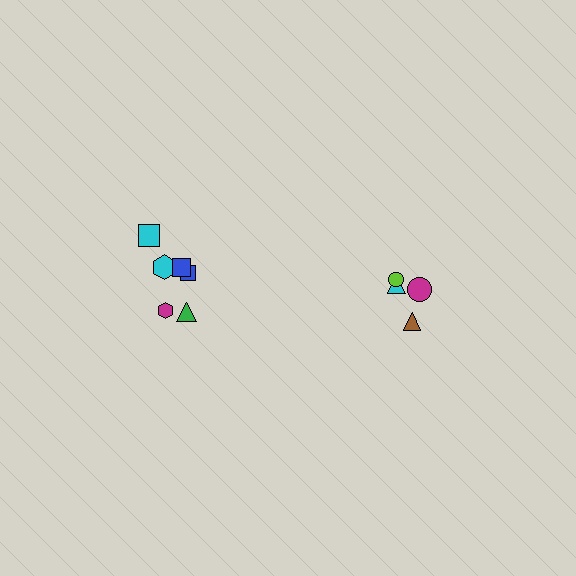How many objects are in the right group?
There are 4 objects.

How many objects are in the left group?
There are 6 objects.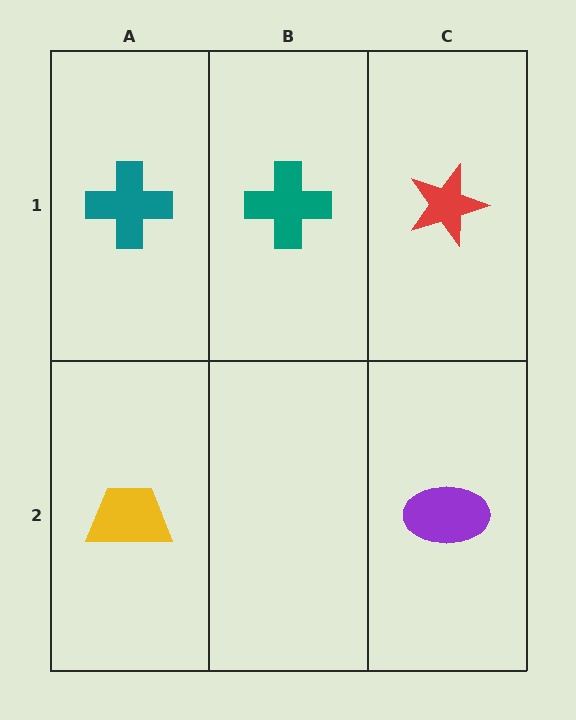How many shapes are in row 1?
3 shapes.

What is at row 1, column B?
A teal cross.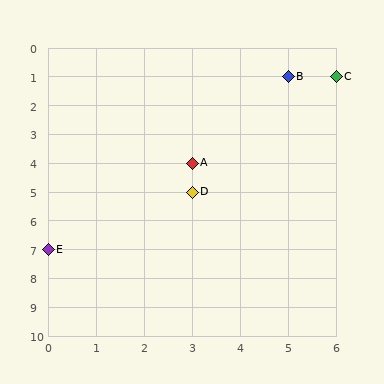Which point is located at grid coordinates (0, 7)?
Point E is at (0, 7).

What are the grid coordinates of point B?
Point B is at grid coordinates (5, 1).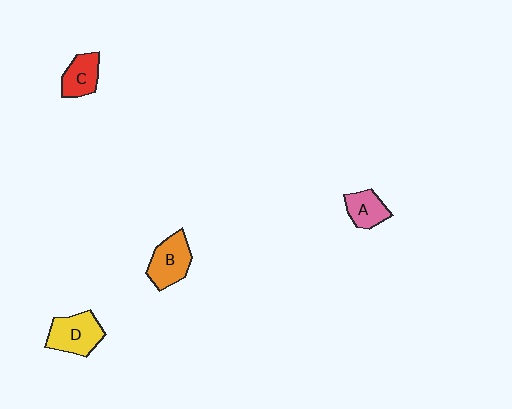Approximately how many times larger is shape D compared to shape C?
Approximately 1.4 times.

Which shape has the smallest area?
Shape A (pink).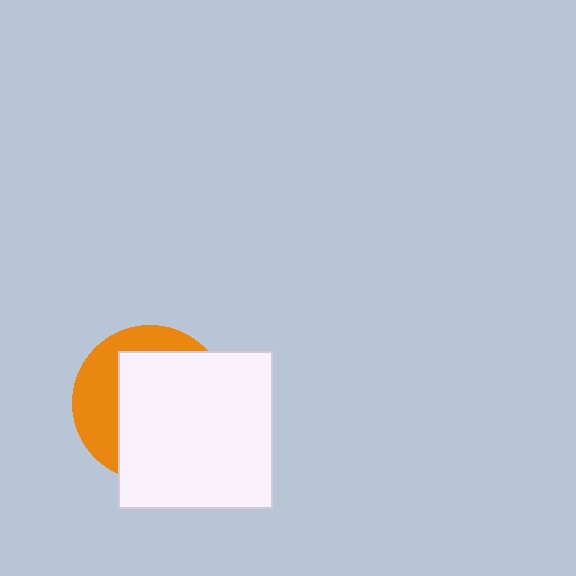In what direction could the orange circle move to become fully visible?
The orange circle could move left. That would shift it out from behind the white rectangle entirely.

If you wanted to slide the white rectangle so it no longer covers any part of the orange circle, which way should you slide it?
Slide it right — that is the most direct way to separate the two shapes.